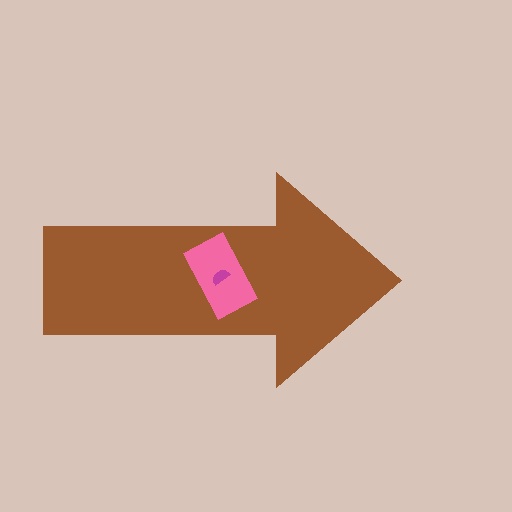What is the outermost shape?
The brown arrow.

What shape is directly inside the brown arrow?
The pink rectangle.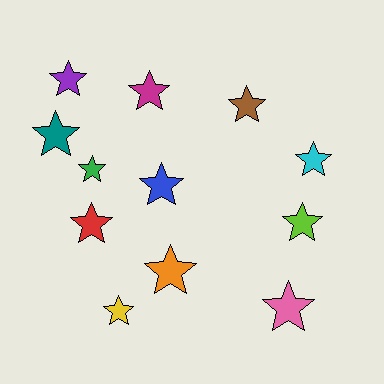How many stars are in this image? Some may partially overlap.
There are 12 stars.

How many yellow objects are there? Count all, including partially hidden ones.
There is 1 yellow object.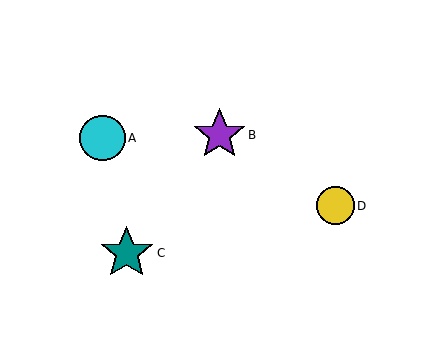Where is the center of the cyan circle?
The center of the cyan circle is at (102, 138).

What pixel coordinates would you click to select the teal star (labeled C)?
Click at (127, 253) to select the teal star C.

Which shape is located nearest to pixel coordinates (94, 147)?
The cyan circle (labeled A) at (102, 138) is nearest to that location.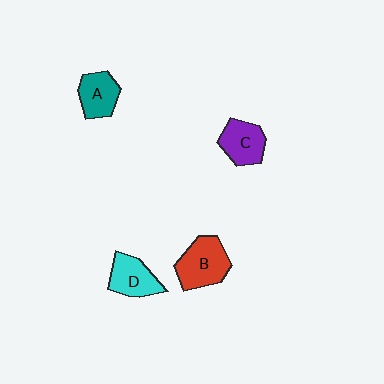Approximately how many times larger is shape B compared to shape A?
Approximately 1.4 times.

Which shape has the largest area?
Shape B (red).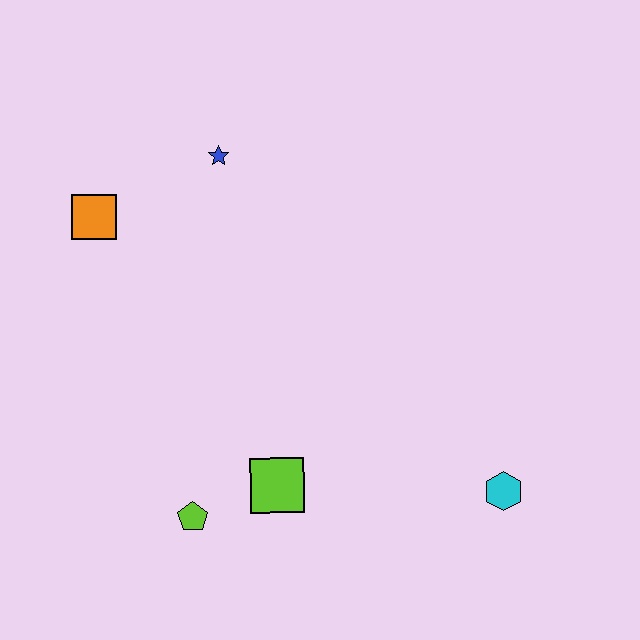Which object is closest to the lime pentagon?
The lime square is closest to the lime pentagon.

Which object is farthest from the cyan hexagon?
The orange square is farthest from the cyan hexagon.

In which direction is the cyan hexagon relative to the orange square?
The cyan hexagon is to the right of the orange square.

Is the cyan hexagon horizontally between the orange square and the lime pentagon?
No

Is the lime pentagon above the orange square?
No